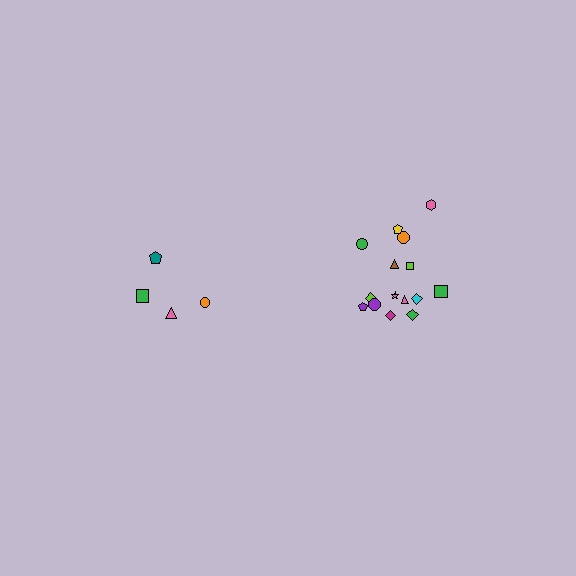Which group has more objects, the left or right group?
The right group.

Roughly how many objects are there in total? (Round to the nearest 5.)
Roughly 20 objects in total.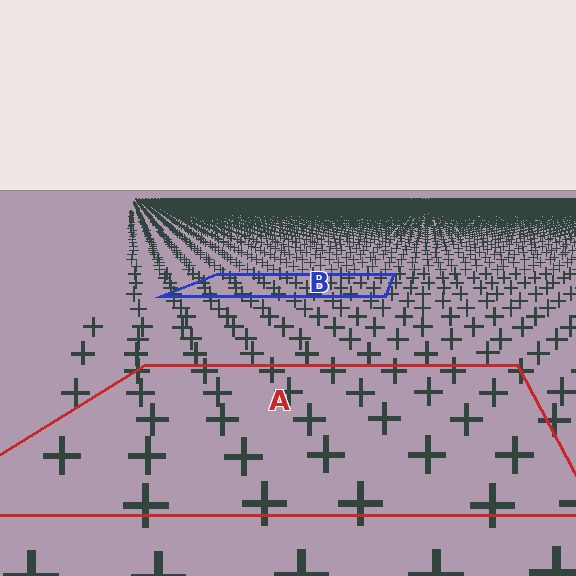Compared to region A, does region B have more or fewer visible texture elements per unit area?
Region B has more texture elements per unit area — they are packed more densely because it is farther away.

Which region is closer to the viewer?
Region A is closer. The texture elements there are larger and more spread out.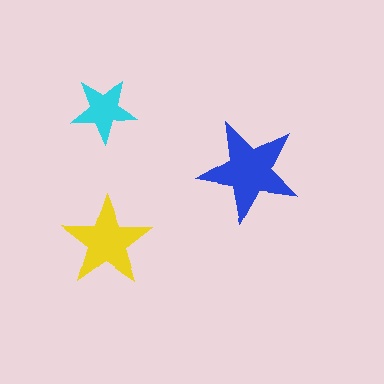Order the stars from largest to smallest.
the blue one, the yellow one, the cyan one.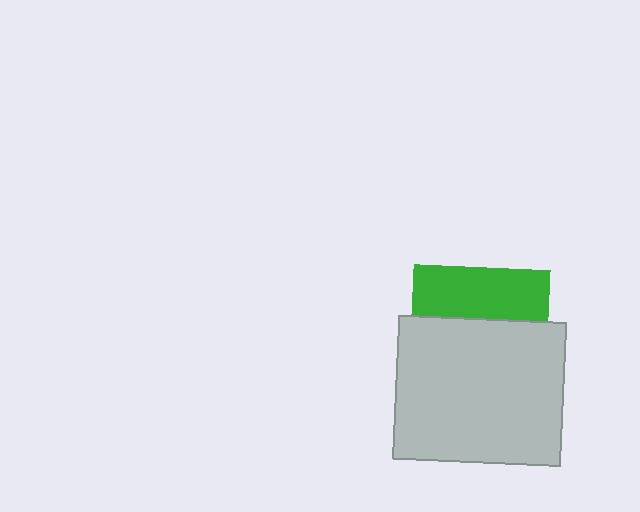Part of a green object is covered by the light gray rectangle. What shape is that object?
It is a square.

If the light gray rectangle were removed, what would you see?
You would see the complete green square.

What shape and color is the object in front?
The object in front is a light gray rectangle.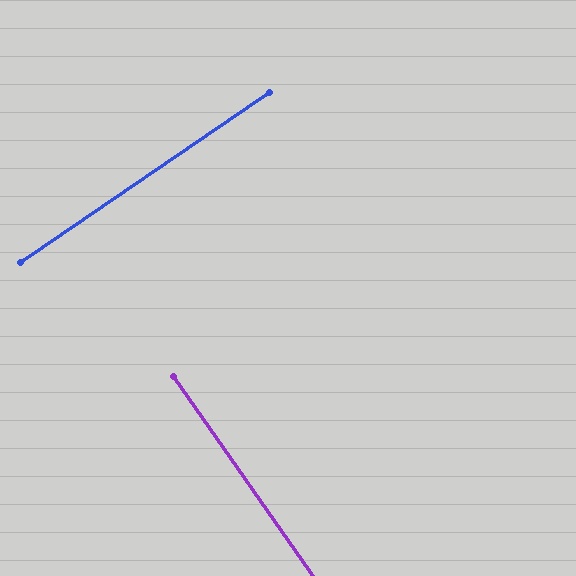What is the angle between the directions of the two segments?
Approximately 89 degrees.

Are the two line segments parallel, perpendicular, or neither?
Perpendicular — they meet at approximately 89°.